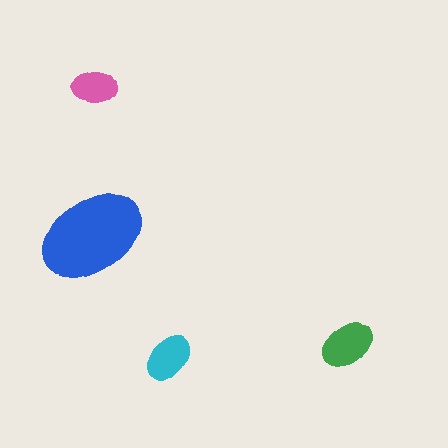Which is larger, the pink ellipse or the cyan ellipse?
The cyan one.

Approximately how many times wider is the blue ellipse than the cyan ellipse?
About 2 times wider.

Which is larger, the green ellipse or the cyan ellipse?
The green one.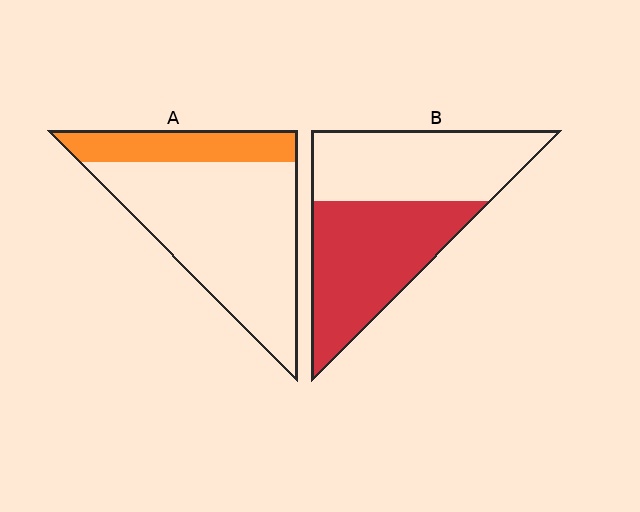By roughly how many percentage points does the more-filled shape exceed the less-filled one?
By roughly 30 percentage points (B over A).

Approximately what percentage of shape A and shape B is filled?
A is approximately 25% and B is approximately 50%.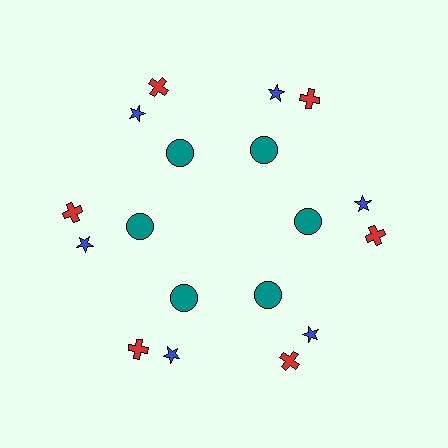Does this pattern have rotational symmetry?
Yes, this pattern has 6-fold rotational symmetry. It looks the same after rotating 60 degrees around the center.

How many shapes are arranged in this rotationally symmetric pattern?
There are 18 shapes, arranged in 6 groups of 3.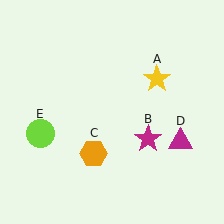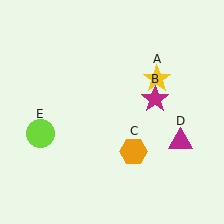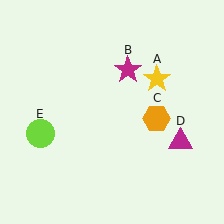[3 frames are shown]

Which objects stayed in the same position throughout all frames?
Yellow star (object A) and magenta triangle (object D) and lime circle (object E) remained stationary.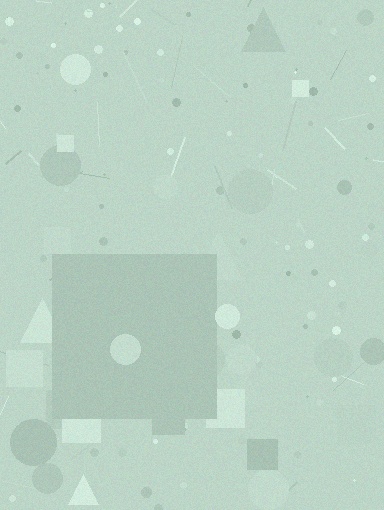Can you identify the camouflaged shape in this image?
The camouflaged shape is a square.